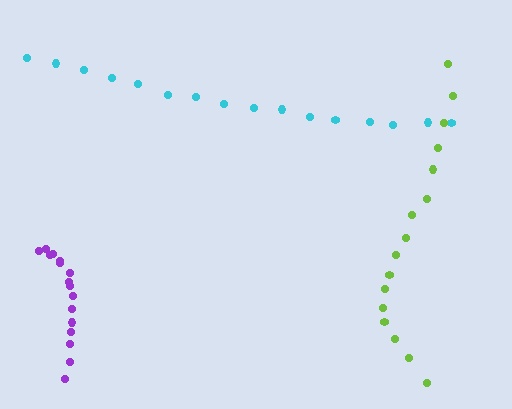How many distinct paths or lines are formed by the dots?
There are 3 distinct paths.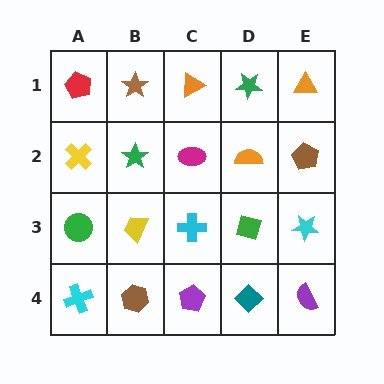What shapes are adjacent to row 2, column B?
A brown star (row 1, column B), a yellow trapezoid (row 3, column B), a yellow cross (row 2, column A), a magenta ellipse (row 2, column C).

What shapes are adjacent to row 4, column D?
A green diamond (row 3, column D), a purple pentagon (row 4, column C), a purple semicircle (row 4, column E).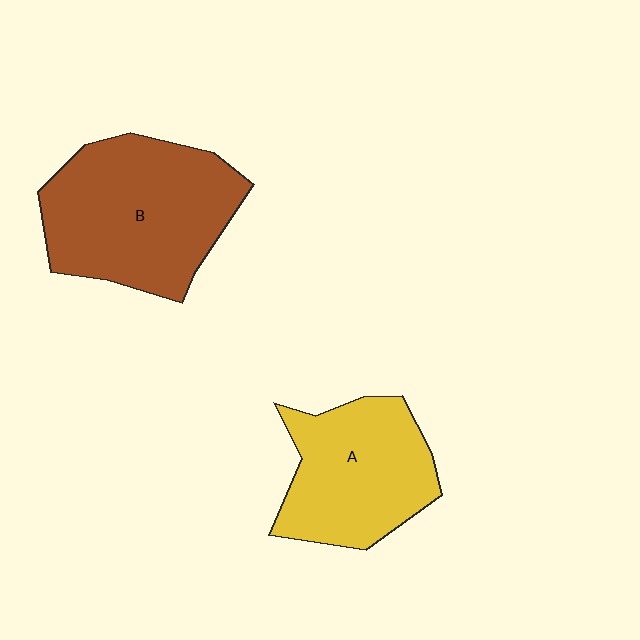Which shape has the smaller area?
Shape A (yellow).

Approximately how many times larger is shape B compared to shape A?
Approximately 1.3 times.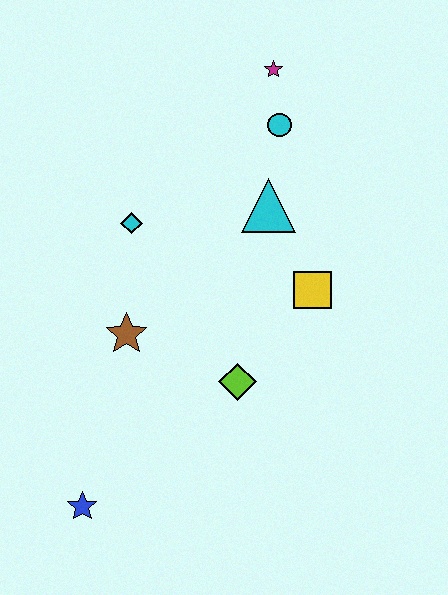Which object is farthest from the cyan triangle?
The blue star is farthest from the cyan triangle.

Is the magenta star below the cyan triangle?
No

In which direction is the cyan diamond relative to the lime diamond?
The cyan diamond is above the lime diamond.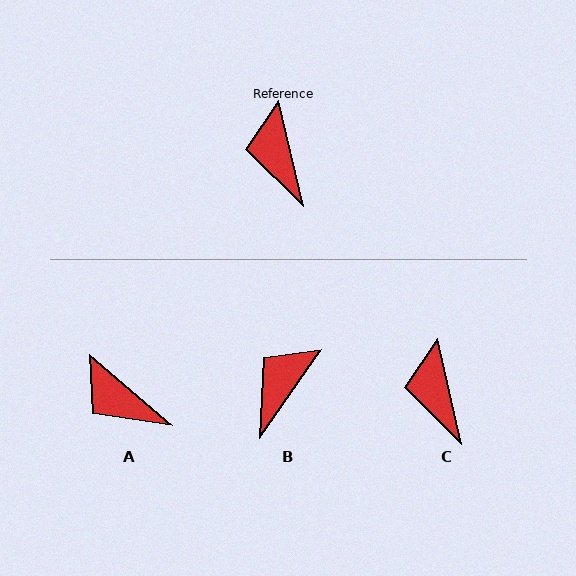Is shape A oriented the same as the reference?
No, it is off by about 37 degrees.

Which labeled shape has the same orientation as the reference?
C.